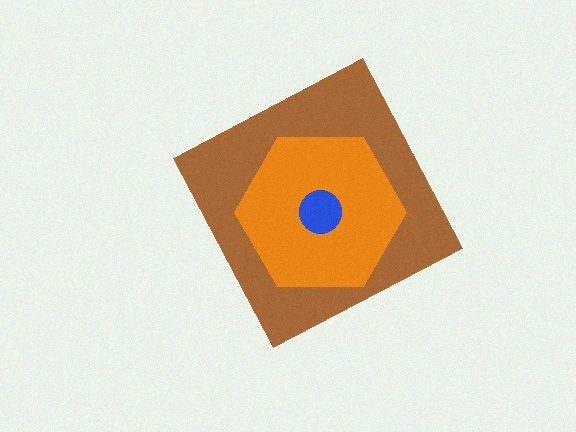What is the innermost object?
The blue circle.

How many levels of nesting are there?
3.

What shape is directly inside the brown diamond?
The orange hexagon.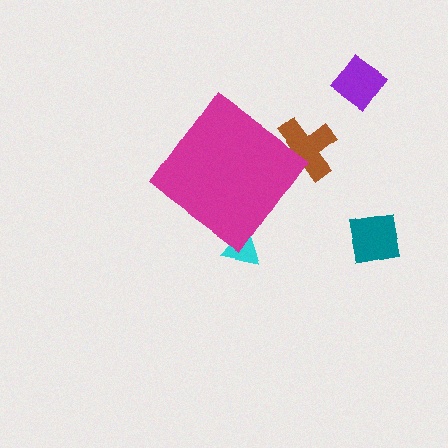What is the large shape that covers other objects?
A magenta diamond.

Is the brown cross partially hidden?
Yes, the brown cross is partially hidden behind the magenta diamond.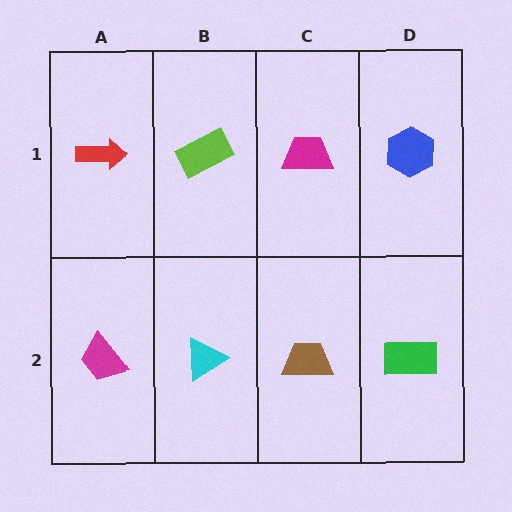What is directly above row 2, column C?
A magenta trapezoid.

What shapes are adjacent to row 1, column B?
A cyan triangle (row 2, column B), a red arrow (row 1, column A), a magenta trapezoid (row 1, column C).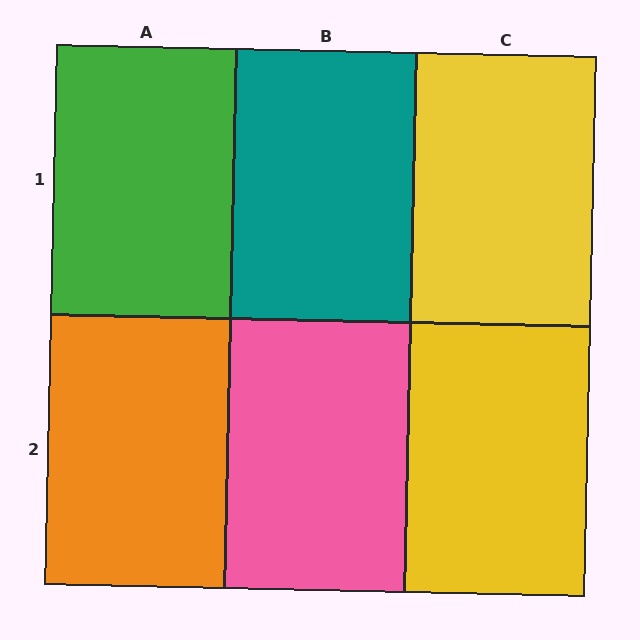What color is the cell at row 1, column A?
Green.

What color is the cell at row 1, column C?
Yellow.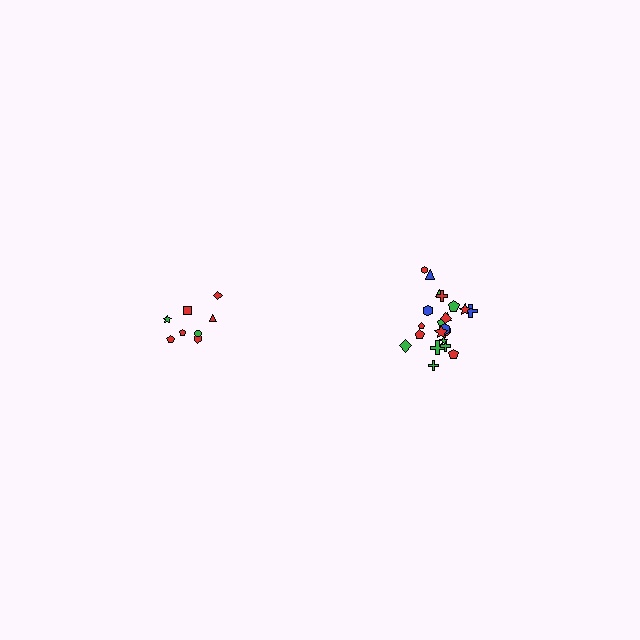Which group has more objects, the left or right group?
The right group.